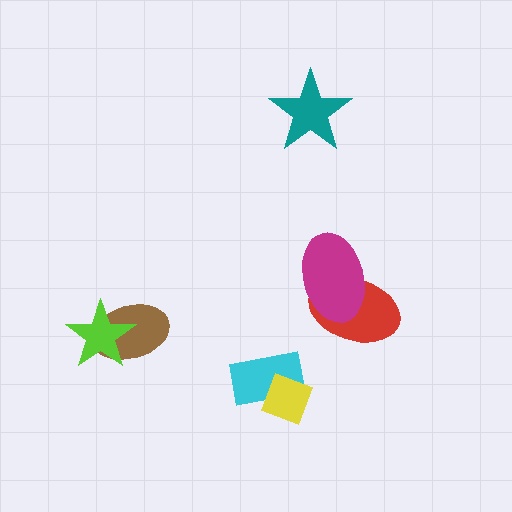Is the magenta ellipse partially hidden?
No, no other shape covers it.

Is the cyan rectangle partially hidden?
Yes, it is partially covered by another shape.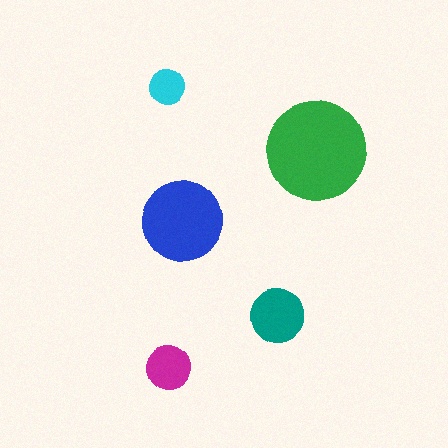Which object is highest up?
The cyan circle is topmost.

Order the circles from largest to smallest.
the green one, the blue one, the teal one, the magenta one, the cyan one.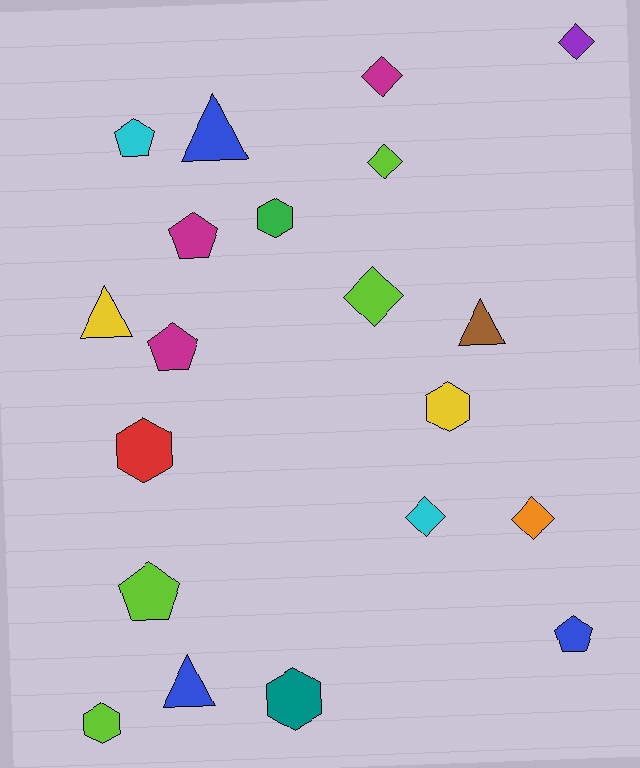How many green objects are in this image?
There is 1 green object.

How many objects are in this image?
There are 20 objects.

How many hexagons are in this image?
There are 5 hexagons.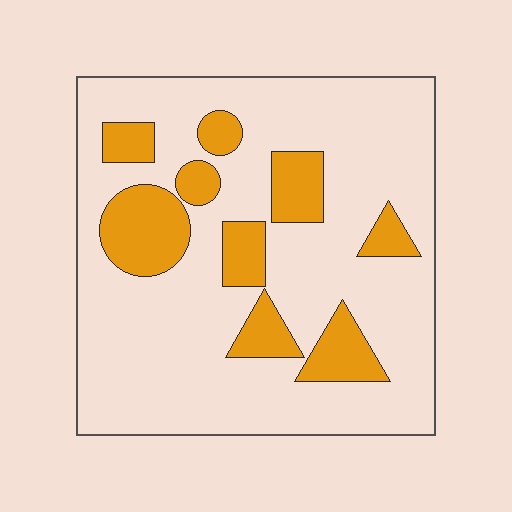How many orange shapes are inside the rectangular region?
9.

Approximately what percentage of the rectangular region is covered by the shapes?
Approximately 20%.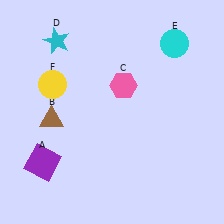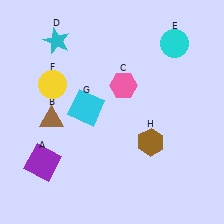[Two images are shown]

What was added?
A cyan square (G), a brown hexagon (H) were added in Image 2.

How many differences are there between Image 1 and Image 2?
There are 2 differences between the two images.